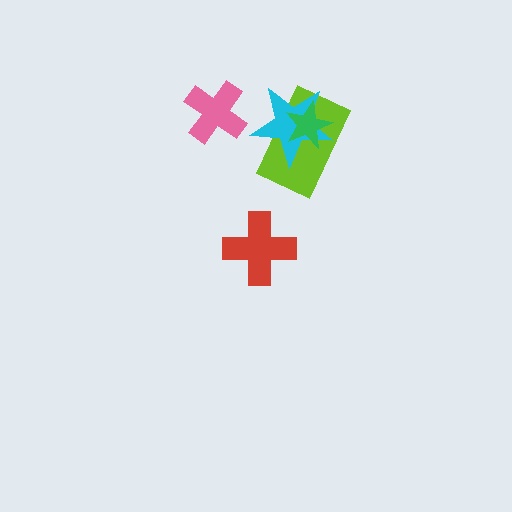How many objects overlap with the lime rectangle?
2 objects overlap with the lime rectangle.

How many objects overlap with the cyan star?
2 objects overlap with the cyan star.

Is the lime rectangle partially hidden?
Yes, it is partially covered by another shape.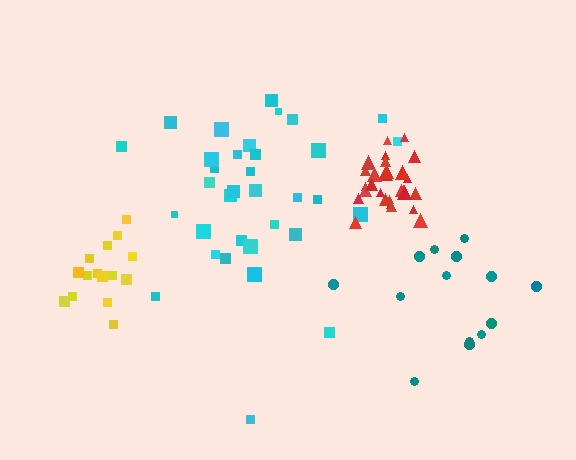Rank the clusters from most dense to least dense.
red, yellow, cyan, teal.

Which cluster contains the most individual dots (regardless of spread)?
Cyan (35).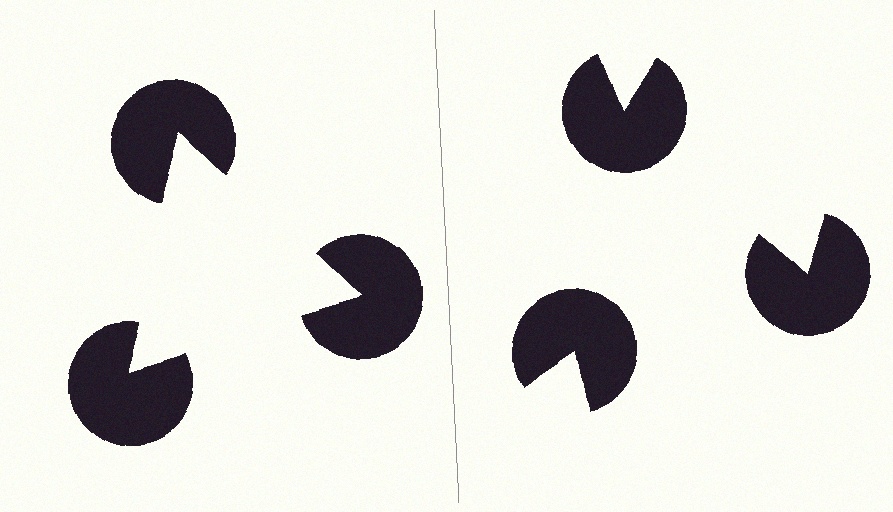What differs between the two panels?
The pac-man discs are positioned identically on both sides; only the wedge orientations differ. On the left they align to a triangle; on the right they are misaligned.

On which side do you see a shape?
An illusory triangle appears on the left side. On the right side the wedge cuts are rotated, so no coherent shape forms.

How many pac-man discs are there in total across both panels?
6 — 3 on each side.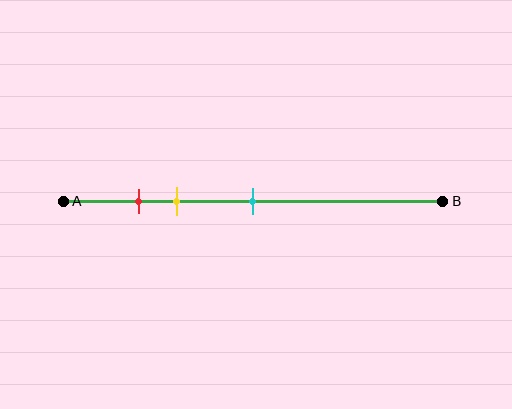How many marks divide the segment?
There are 3 marks dividing the segment.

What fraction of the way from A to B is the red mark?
The red mark is approximately 20% (0.2) of the way from A to B.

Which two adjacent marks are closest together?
The red and yellow marks are the closest adjacent pair.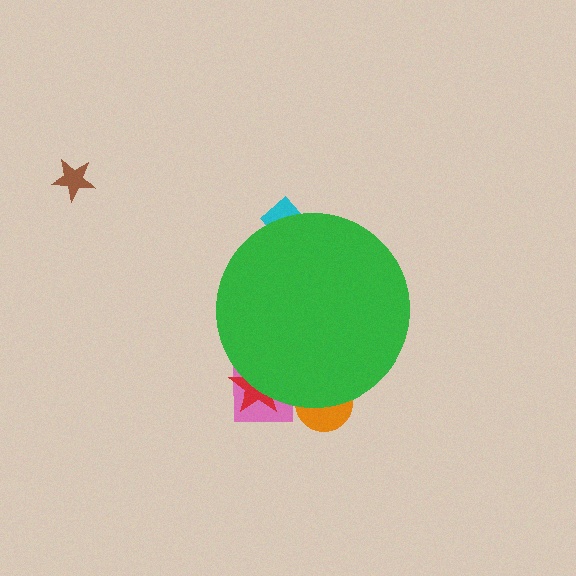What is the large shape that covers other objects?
A green circle.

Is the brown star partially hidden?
No, the brown star is fully visible.